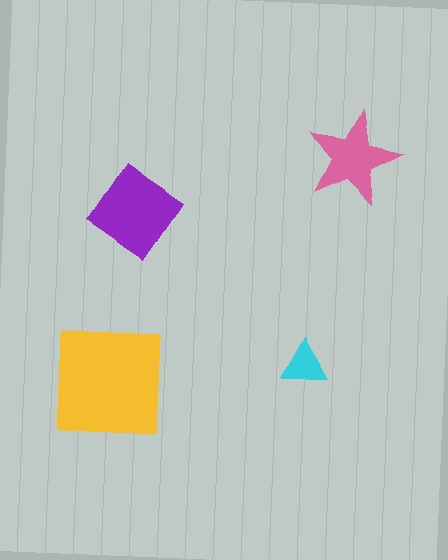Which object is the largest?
The yellow square.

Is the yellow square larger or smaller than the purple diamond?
Larger.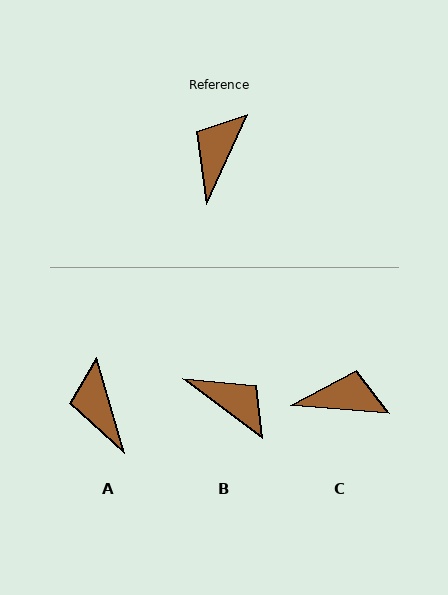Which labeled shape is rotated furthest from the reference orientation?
B, about 103 degrees away.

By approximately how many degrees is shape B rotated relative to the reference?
Approximately 103 degrees clockwise.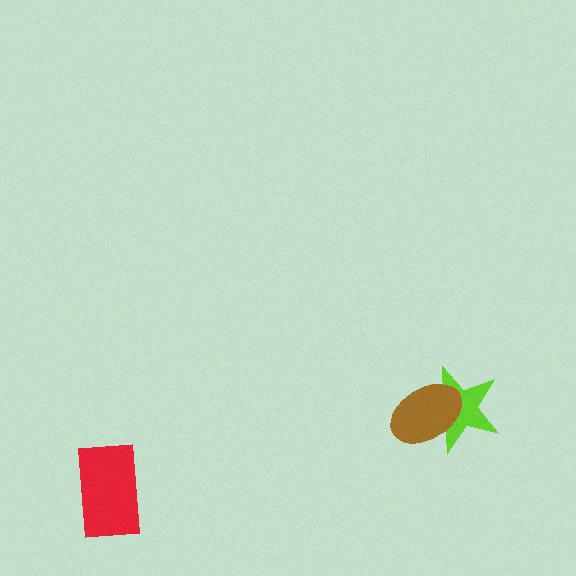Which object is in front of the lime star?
The brown ellipse is in front of the lime star.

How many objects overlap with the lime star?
1 object overlaps with the lime star.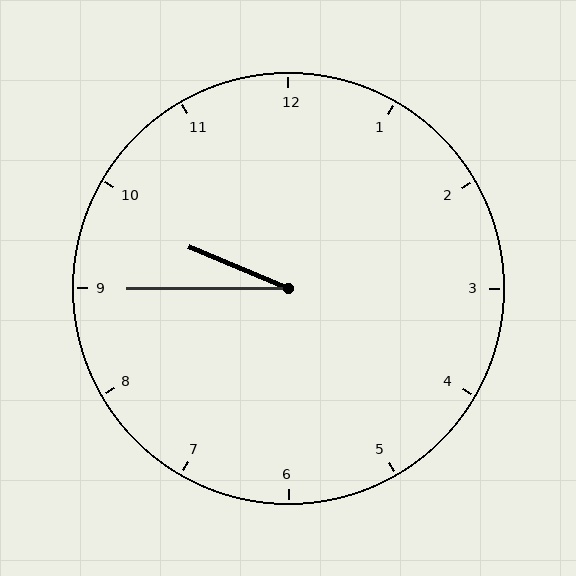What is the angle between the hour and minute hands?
Approximately 22 degrees.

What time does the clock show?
9:45.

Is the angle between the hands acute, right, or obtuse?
It is acute.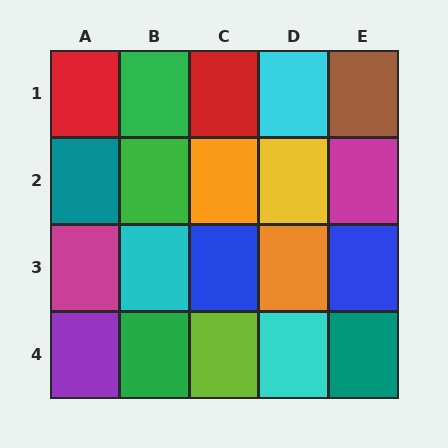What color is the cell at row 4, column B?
Green.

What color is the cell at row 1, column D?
Cyan.